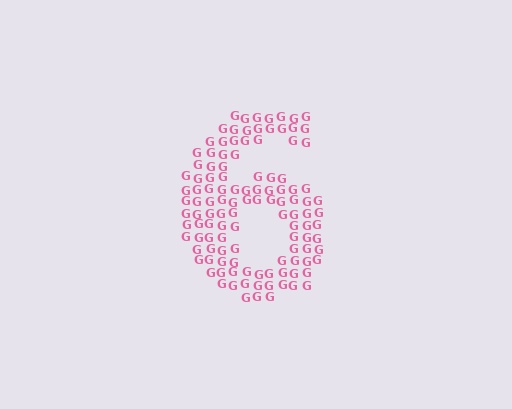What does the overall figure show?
The overall figure shows the digit 6.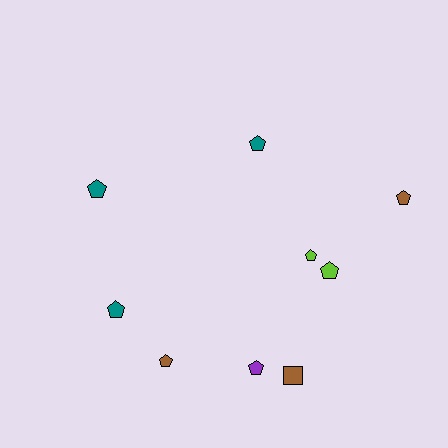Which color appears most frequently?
Teal, with 3 objects.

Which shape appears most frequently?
Pentagon, with 8 objects.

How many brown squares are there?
There is 1 brown square.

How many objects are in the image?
There are 9 objects.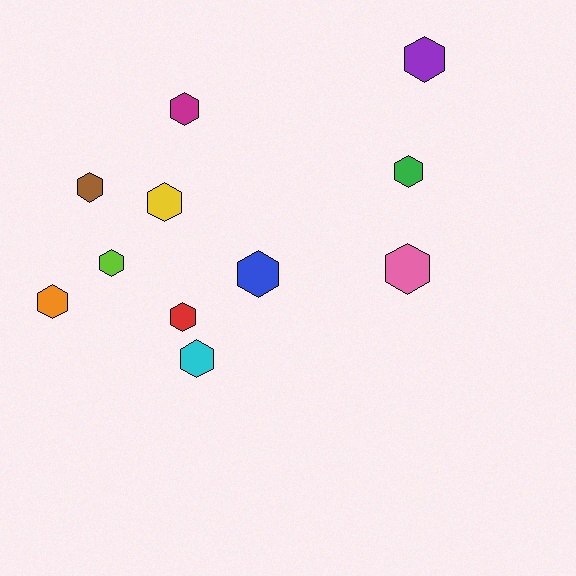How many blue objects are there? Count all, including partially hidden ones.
There is 1 blue object.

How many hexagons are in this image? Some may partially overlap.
There are 11 hexagons.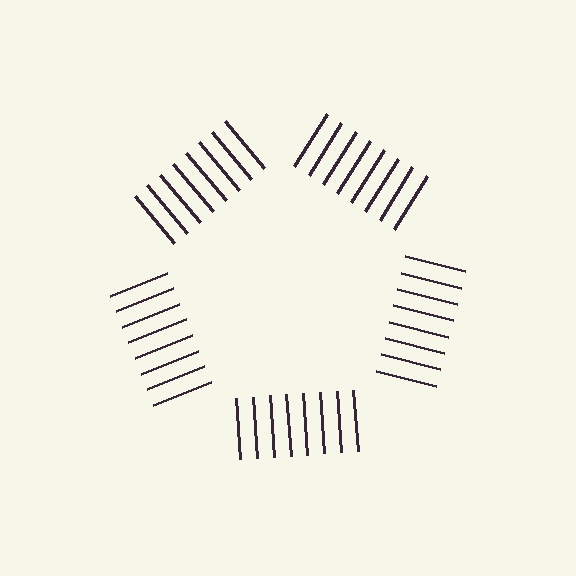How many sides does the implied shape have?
5 sides — the line-ends trace a pentagon.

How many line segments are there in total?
40 — 8 along each of the 5 edges.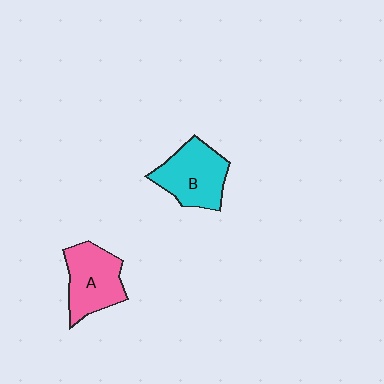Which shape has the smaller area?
Shape A (pink).